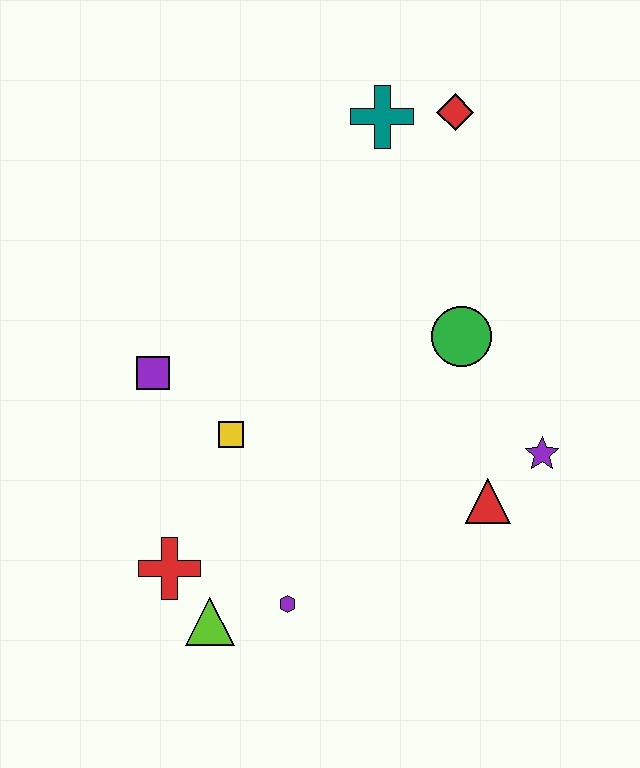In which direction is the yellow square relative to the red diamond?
The yellow square is below the red diamond.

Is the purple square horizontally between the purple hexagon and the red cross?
No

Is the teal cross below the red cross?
No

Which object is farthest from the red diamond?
The lime triangle is farthest from the red diamond.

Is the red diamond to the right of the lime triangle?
Yes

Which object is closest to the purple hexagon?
The lime triangle is closest to the purple hexagon.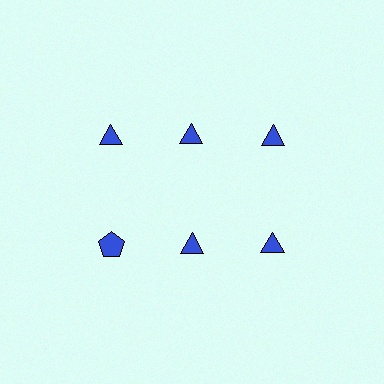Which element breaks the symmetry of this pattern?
The blue pentagon in the second row, leftmost column breaks the symmetry. All other shapes are blue triangles.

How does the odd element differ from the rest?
It has a different shape: pentagon instead of triangle.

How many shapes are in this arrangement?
There are 6 shapes arranged in a grid pattern.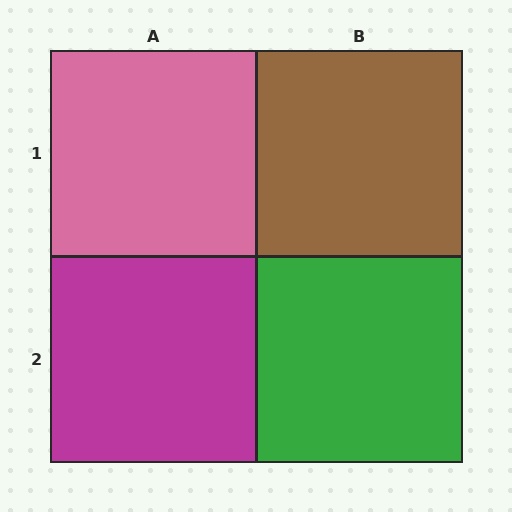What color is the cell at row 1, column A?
Pink.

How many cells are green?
1 cell is green.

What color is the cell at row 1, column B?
Brown.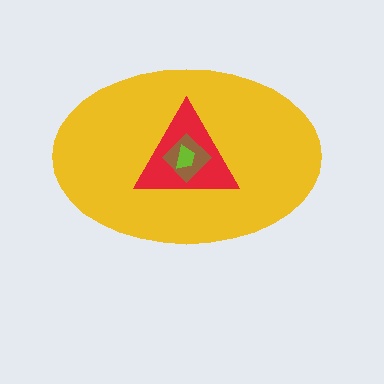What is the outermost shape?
The yellow ellipse.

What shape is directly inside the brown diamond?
The lime trapezoid.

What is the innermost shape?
The lime trapezoid.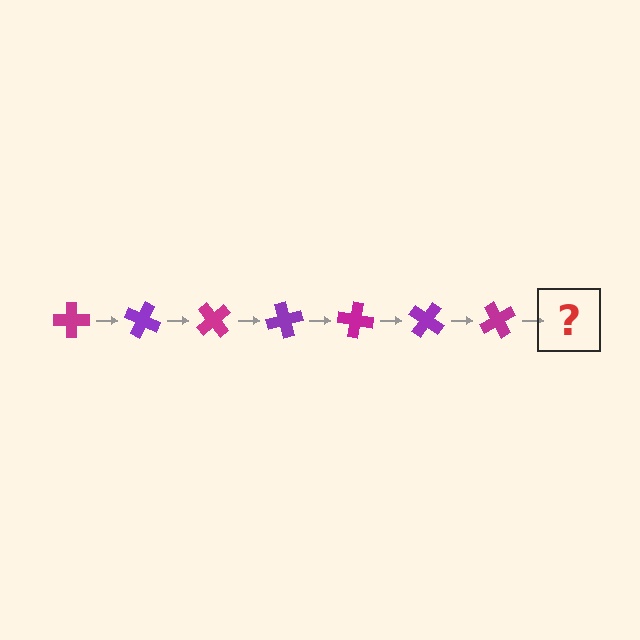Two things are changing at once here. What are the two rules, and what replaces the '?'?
The two rules are that it rotates 25 degrees each step and the color cycles through magenta and purple. The '?' should be a purple cross, rotated 175 degrees from the start.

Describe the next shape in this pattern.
It should be a purple cross, rotated 175 degrees from the start.